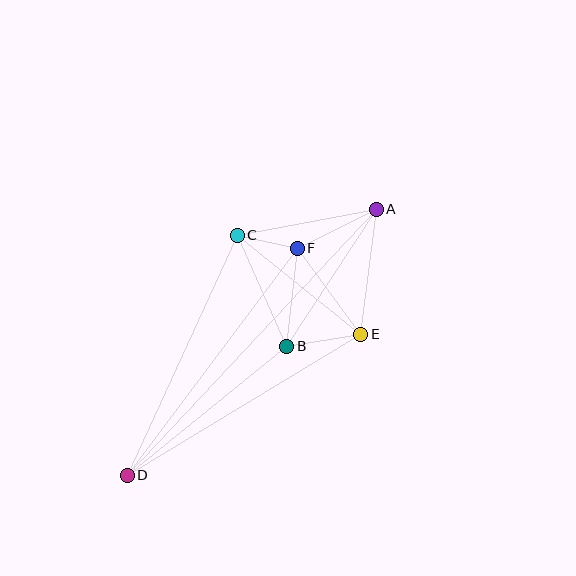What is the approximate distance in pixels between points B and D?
The distance between B and D is approximately 205 pixels.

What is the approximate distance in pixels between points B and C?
The distance between B and C is approximately 121 pixels.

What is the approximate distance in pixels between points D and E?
The distance between D and E is approximately 273 pixels.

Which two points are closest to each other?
Points C and F are closest to each other.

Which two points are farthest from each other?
Points A and D are farthest from each other.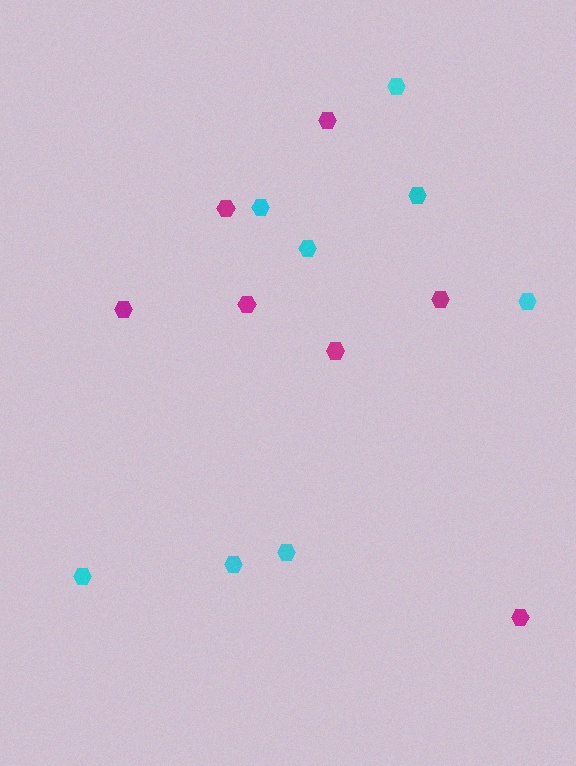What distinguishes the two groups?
There are 2 groups: one group of cyan hexagons (8) and one group of magenta hexagons (7).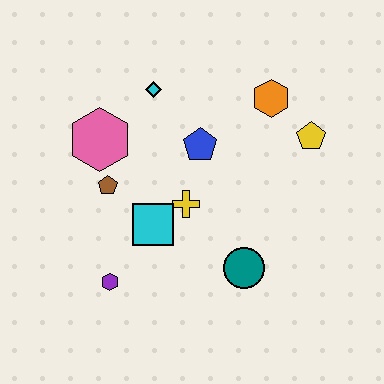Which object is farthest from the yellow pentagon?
The purple hexagon is farthest from the yellow pentagon.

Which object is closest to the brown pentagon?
The pink hexagon is closest to the brown pentagon.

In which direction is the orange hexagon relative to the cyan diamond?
The orange hexagon is to the right of the cyan diamond.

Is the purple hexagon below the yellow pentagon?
Yes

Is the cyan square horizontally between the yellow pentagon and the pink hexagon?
Yes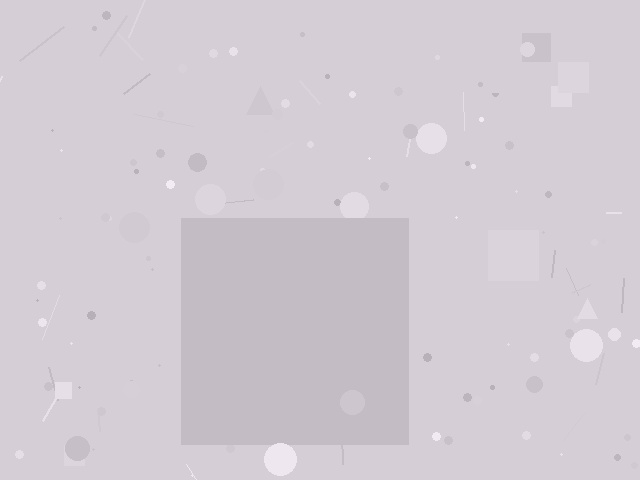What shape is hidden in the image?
A square is hidden in the image.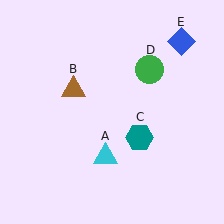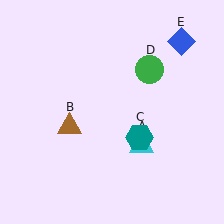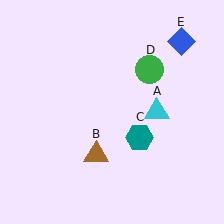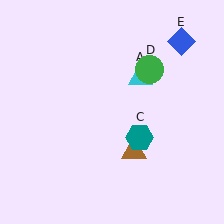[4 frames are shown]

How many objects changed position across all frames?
2 objects changed position: cyan triangle (object A), brown triangle (object B).